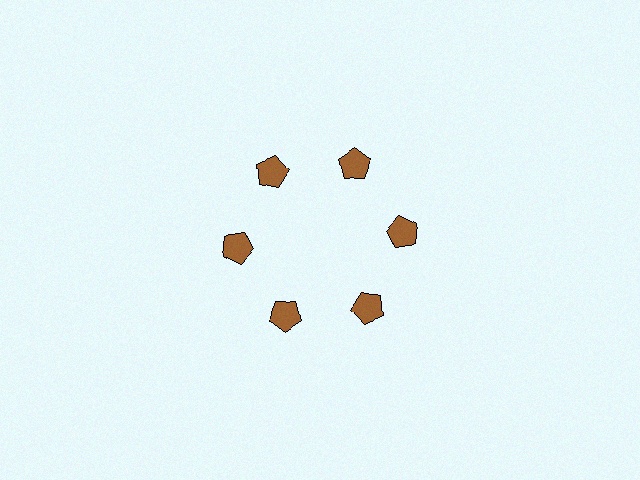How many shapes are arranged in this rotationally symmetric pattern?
There are 6 shapes, arranged in 6 groups of 1.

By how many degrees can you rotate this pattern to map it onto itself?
The pattern maps onto itself every 60 degrees of rotation.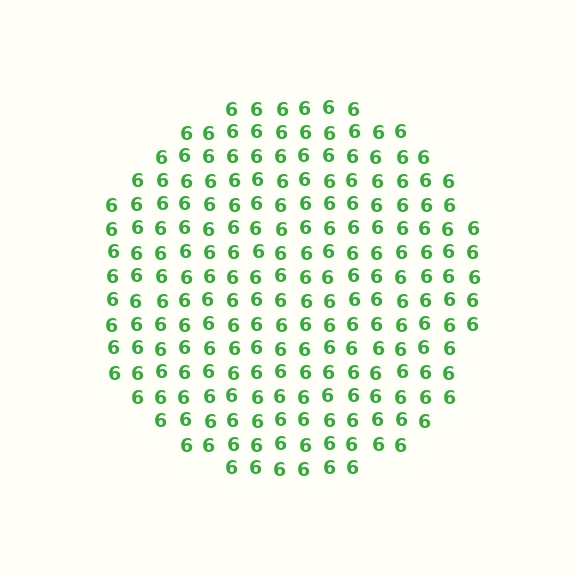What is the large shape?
The large shape is a circle.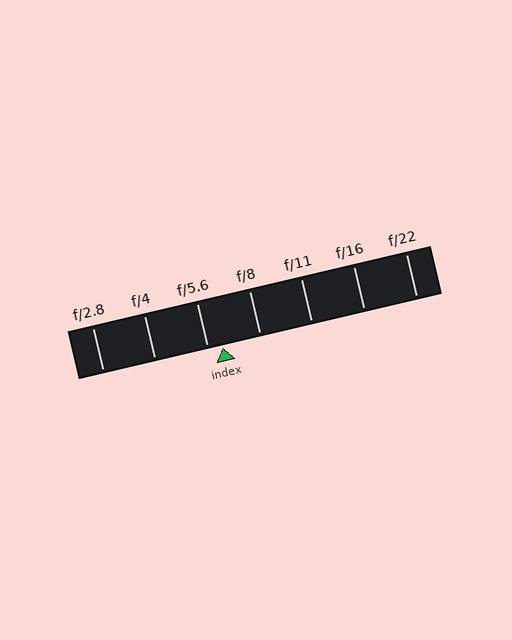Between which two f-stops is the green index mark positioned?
The index mark is between f/5.6 and f/8.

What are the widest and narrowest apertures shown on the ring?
The widest aperture shown is f/2.8 and the narrowest is f/22.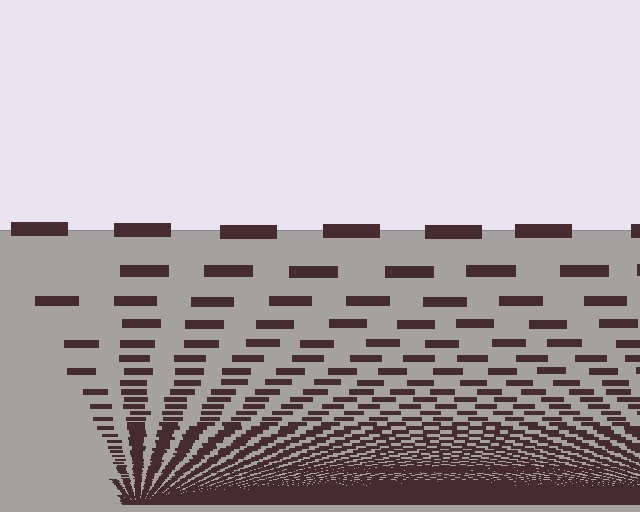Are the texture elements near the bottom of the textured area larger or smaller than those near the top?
Smaller. The gradient is inverted — elements near the bottom are smaller and denser.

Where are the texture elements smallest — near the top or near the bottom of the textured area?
Near the bottom.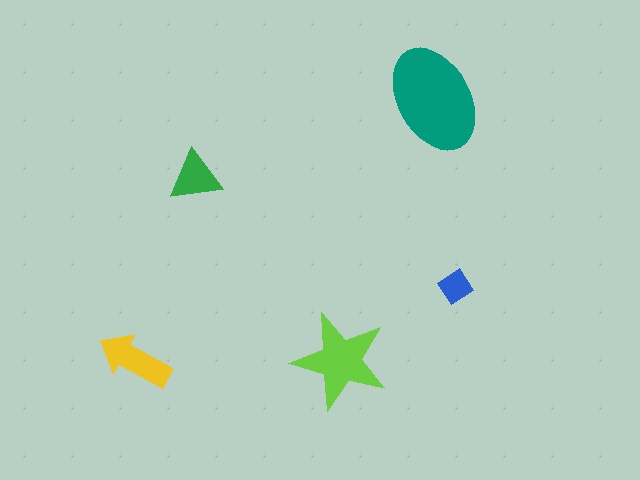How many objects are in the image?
There are 5 objects in the image.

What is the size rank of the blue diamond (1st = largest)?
5th.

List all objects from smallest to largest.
The blue diamond, the green triangle, the yellow arrow, the lime star, the teal ellipse.